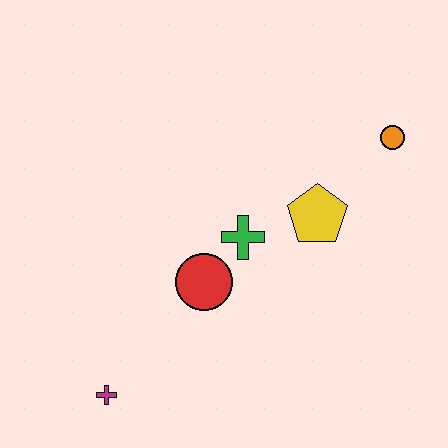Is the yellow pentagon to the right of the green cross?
Yes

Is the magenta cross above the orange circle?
No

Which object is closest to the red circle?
The green cross is closest to the red circle.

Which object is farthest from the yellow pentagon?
The magenta cross is farthest from the yellow pentagon.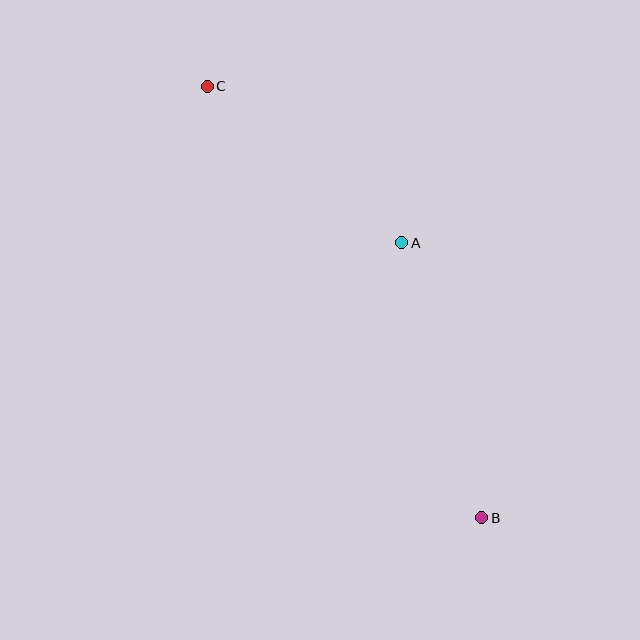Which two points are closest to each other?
Points A and C are closest to each other.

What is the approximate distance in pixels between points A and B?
The distance between A and B is approximately 287 pixels.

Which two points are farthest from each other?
Points B and C are farthest from each other.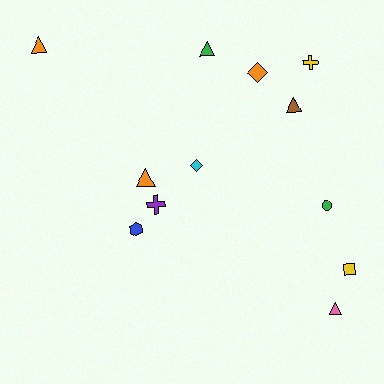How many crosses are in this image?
There are 2 crosses.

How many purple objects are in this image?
There is 1 purple object.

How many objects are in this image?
There are 12 objects.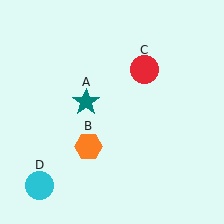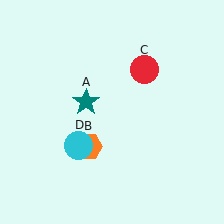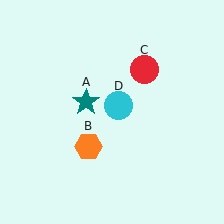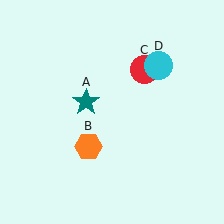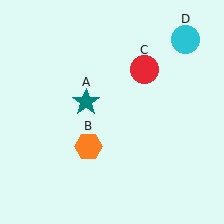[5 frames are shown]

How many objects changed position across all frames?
1 object changed position: cyan circle (object D).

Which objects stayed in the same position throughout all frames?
Teal star (object A) and orange hexagon (object B) and red circle (object C) remained stationary.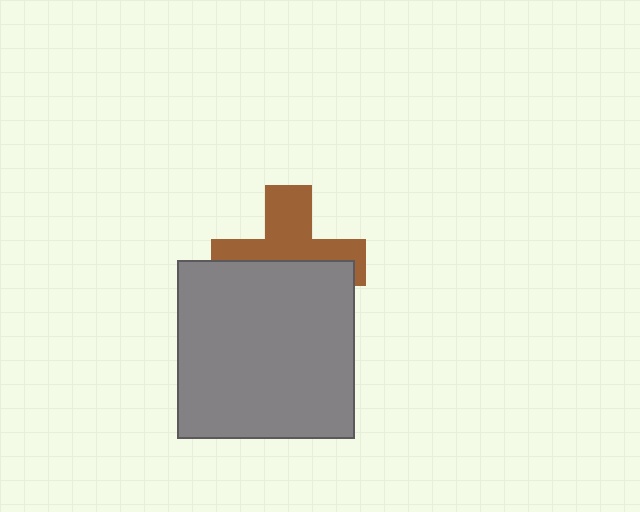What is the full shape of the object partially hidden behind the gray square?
The partially hidden object is a brown cross.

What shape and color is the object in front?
The object in front is a gray square.